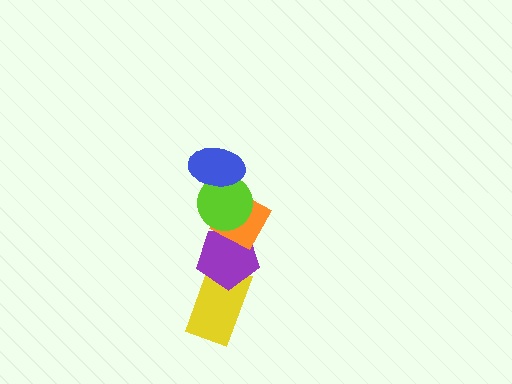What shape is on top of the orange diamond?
The lime circle is on top of the orange diamond.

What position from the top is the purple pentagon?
The purple pentagon is 4th from the top.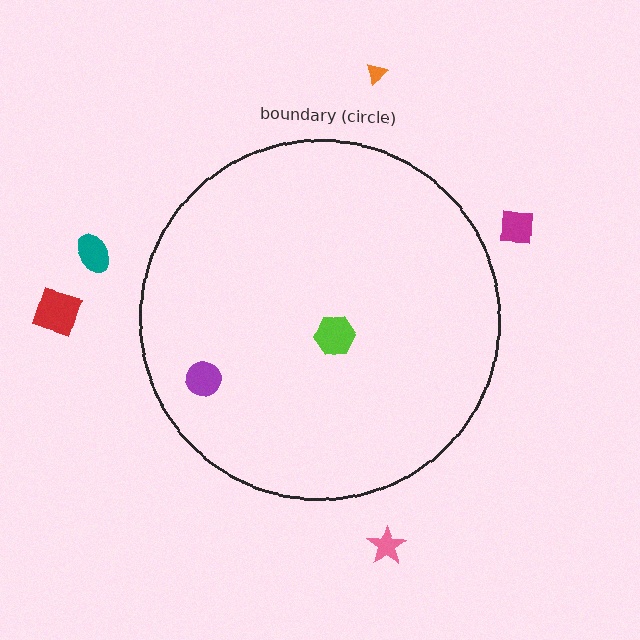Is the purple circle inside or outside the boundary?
Inside.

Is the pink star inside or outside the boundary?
Outside.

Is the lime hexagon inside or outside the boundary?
Inside.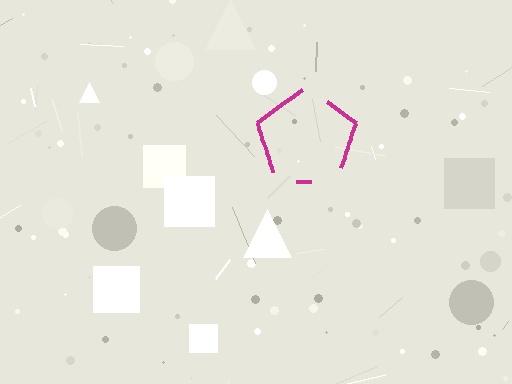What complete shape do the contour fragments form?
The contour fragments form a pentagon.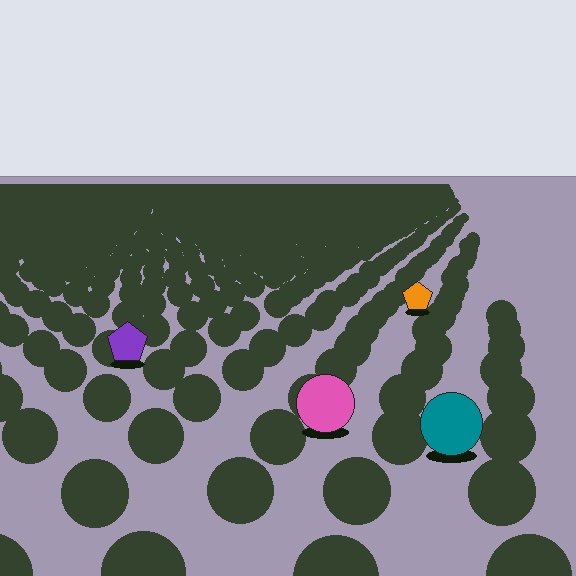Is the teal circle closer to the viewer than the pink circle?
Yes. The teal circle is closer — you can tell from the texture gradient: the ground texture is coarser near it.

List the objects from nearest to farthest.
From nearest to farthest: the teal circle, the pink circle, the purple pentagon, the orange pentagon.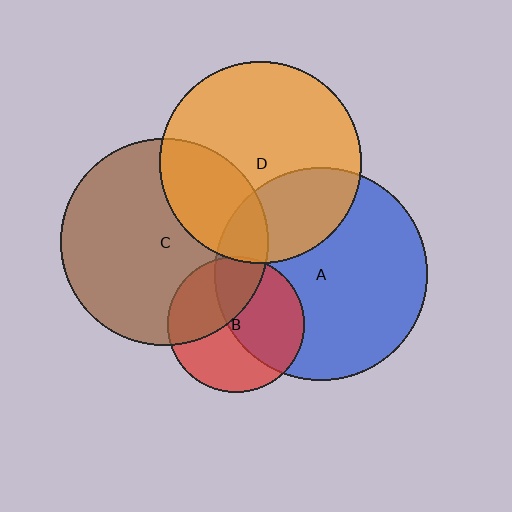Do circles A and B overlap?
Yes.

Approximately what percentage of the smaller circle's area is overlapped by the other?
Approximately 50%.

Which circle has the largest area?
Circle A (blue).